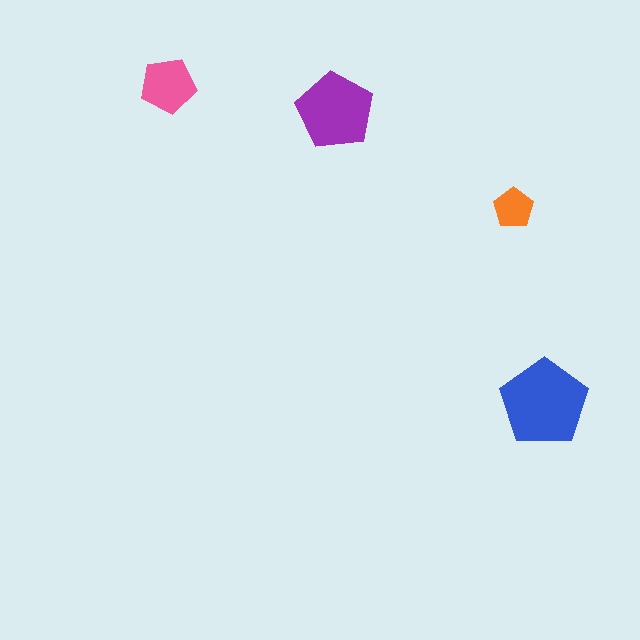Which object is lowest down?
The blue pentagon is bottommost.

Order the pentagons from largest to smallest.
the blue one, the purple one, the pink one, the orange one.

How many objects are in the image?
There are 4 objects in the image.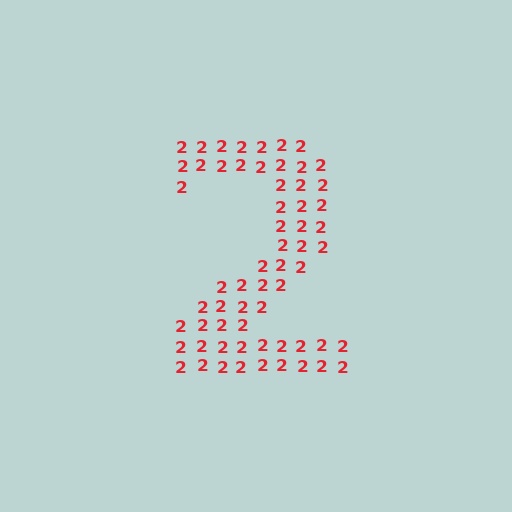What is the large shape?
The large shape is the digit 2.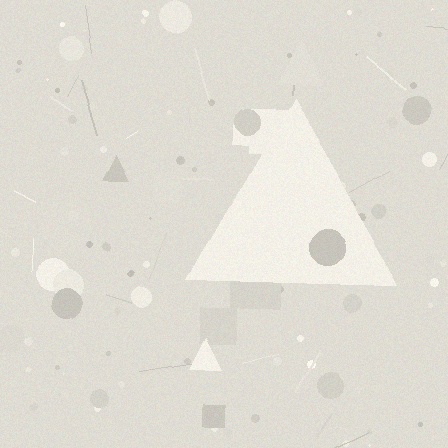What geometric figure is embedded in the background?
A triangle is embedded in the background.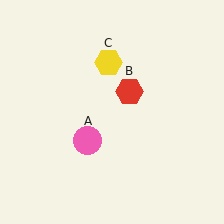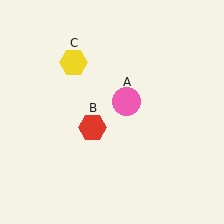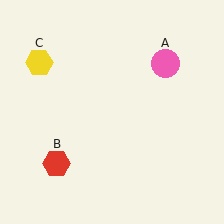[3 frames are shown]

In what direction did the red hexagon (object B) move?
The red hexagon (object B) moved down and to the left.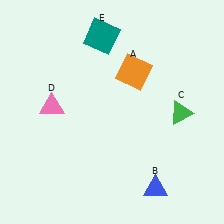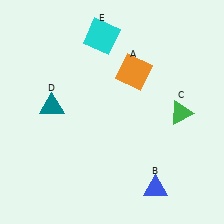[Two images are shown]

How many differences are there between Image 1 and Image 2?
There are 2 differences between the two images.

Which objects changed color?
D changed from pink to teal. E changed from teal to cyan.